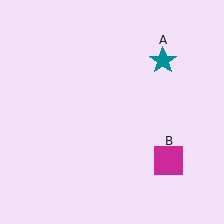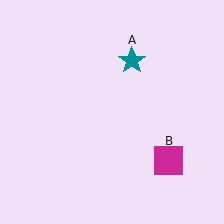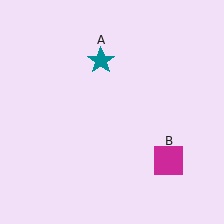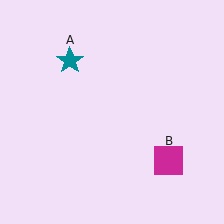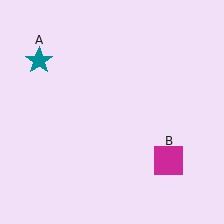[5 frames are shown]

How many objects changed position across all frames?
1 object changed position: teal star (object A).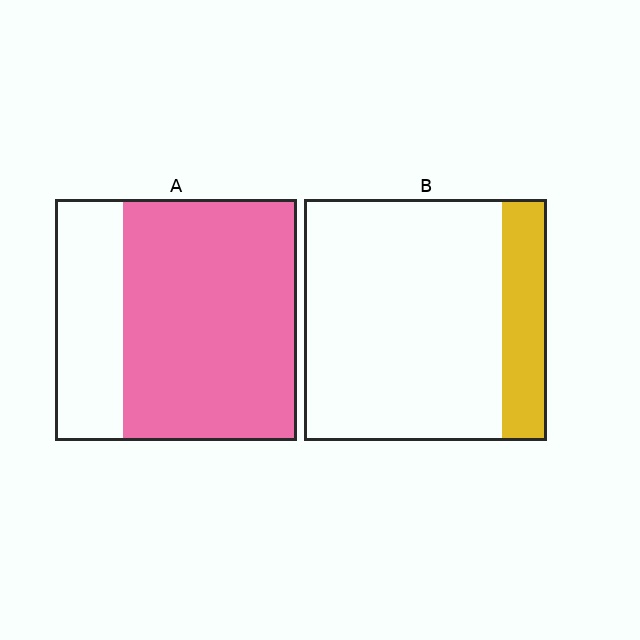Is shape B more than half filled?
No.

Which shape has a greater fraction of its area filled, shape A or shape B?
Shape A.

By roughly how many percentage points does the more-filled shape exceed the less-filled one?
By roughly 55 percentage points (A over B).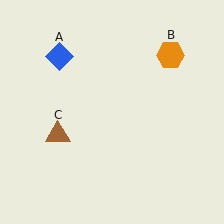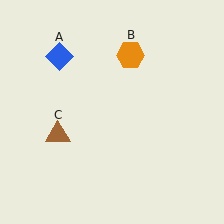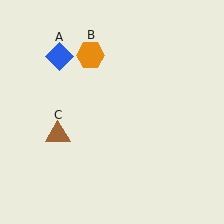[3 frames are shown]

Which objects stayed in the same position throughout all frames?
Blue diamond (object A) and brown triangle (object C) remained stationary.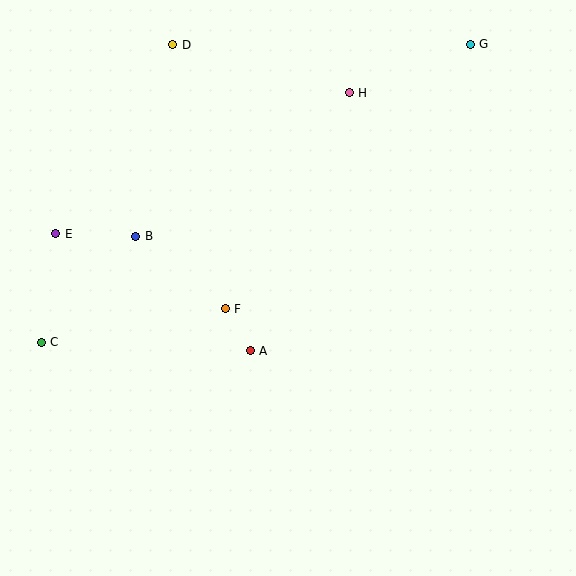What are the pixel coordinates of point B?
Point B is at (136, 236).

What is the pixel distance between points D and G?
The distance between D and G is 298 pixels.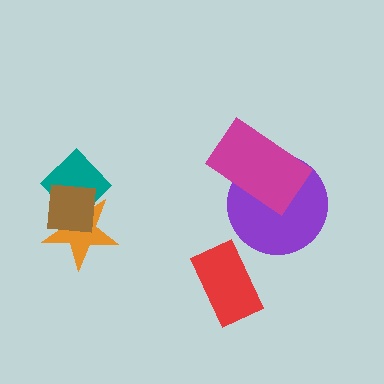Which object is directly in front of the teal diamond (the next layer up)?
The orange star is directly in front of the teal diamond.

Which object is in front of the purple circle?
The magenta rectangle is in front of the purple circle.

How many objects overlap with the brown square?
2 objects overlap with the brown square.